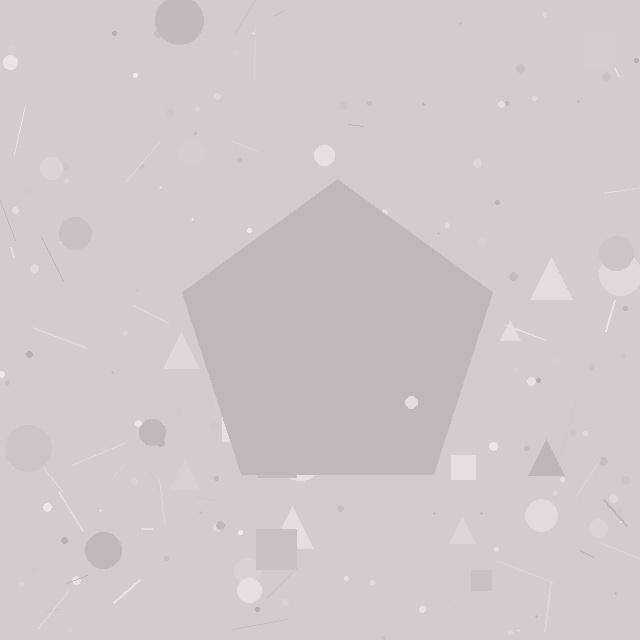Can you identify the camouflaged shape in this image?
The camouflaged shape is a pentagon.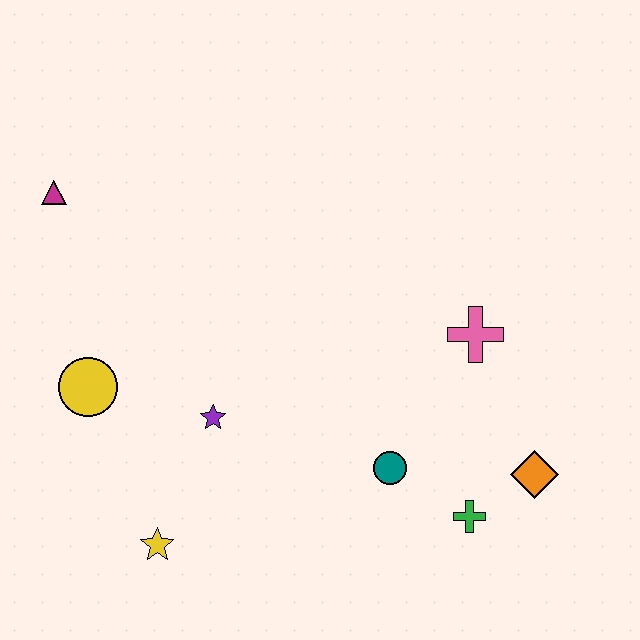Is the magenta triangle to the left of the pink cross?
Yes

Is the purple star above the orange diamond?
Yes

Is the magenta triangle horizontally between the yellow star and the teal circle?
No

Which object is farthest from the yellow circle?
The orange diamond is farthest from the yellow circle.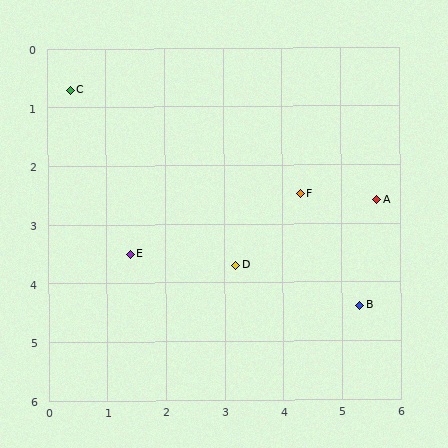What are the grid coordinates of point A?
Point A is at approximately (5.6, 2.6).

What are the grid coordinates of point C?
Point C is at approximately (0.4, 0.7).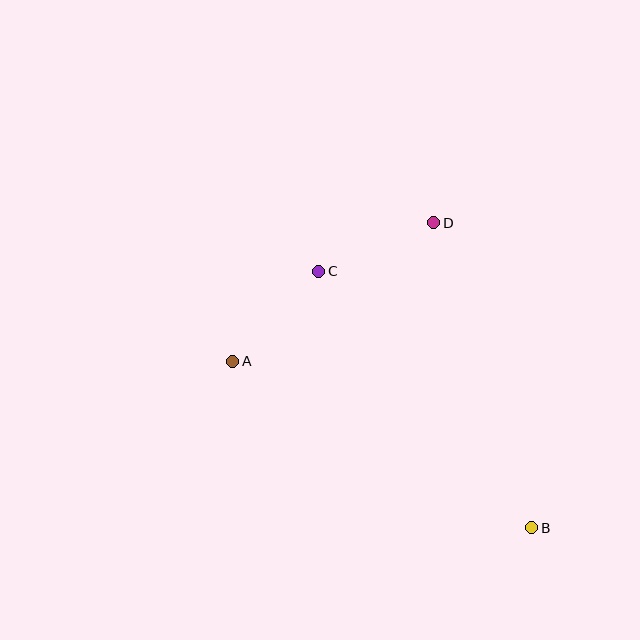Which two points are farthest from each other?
Points A and B are farthest from each other.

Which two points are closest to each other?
Points C and D are closest to each other.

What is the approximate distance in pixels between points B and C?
The distance between B and C is approximately 334 pixels.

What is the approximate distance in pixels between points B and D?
The distance between B and D is approximately 320 pixels.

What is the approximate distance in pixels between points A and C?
The distance between A and C is approximately 125 pixels.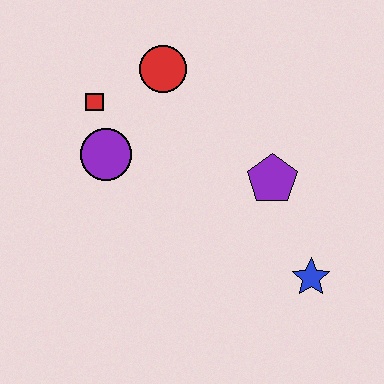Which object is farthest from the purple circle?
The blue star is farthest from the purple circle.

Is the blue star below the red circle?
Yes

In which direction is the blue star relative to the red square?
The blue star is to the right of the red square.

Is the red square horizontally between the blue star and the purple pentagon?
No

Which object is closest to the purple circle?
The red square is closest to the purple circle.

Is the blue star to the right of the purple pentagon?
Yes